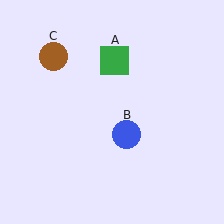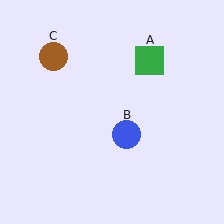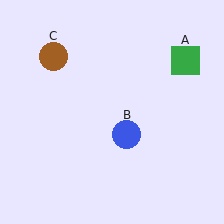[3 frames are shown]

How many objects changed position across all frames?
1 object changed position: green square (object A).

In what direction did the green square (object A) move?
The green square (object A) moved right.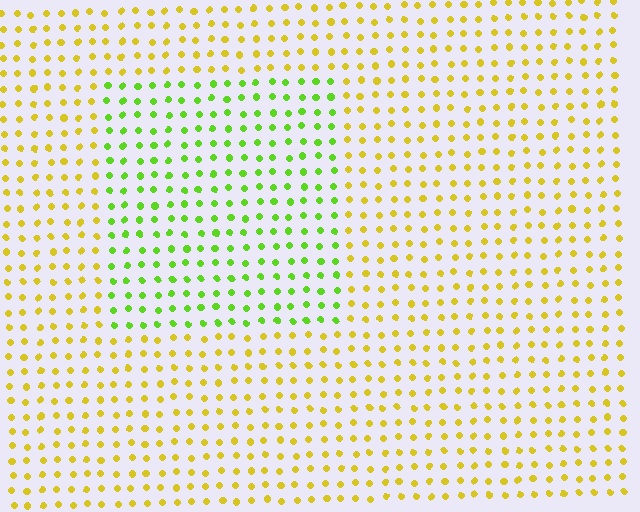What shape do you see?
I see a rectangle.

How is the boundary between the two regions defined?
The boundary is defined purely by a slight shift in hue (about 47 degrees). Spacing, size, and orientation are identical on both sides.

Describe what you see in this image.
The image is filled with small yellow elements in a uniform arrangement. A rectangle-shaped region is visible where the elements are tinted to a slightly different hue, forming a subtle color boundary.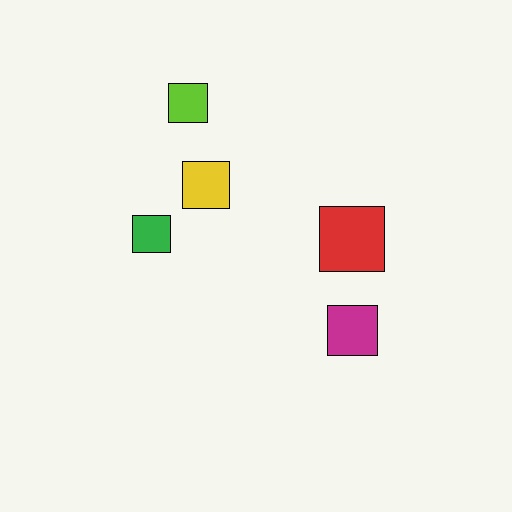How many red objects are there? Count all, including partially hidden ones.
There is 1 red object.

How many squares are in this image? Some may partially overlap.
There are 5 squares.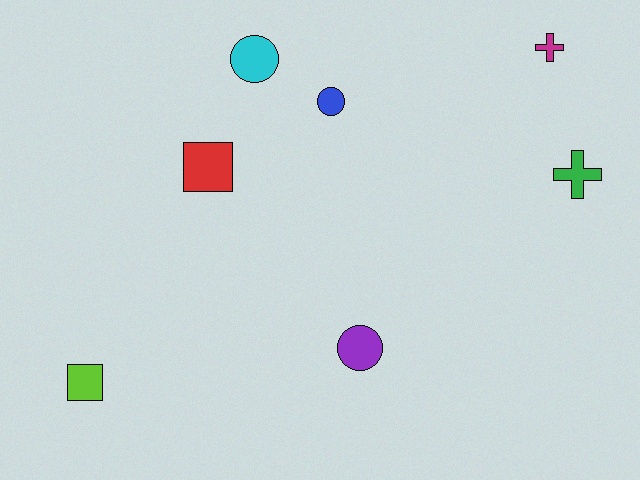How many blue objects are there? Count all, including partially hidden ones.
There is 1 blue object.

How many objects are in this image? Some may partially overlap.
There are 7 objects.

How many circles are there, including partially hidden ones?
There are 3 circles.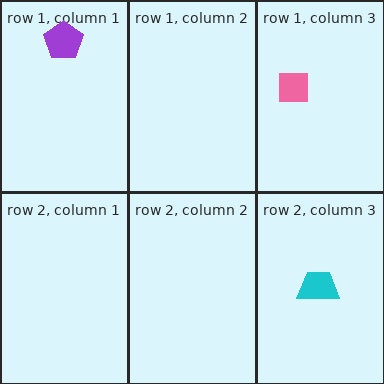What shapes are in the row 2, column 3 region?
The cyan trapezoid.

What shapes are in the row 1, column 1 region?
The purple pentagon.